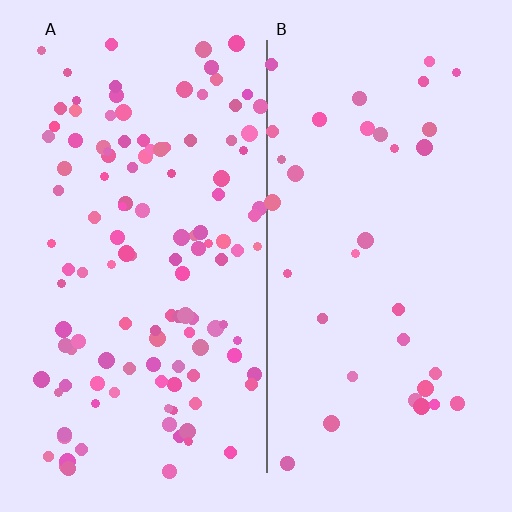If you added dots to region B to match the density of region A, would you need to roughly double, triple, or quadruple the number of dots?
Approximately triple.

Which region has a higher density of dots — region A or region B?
A (the left).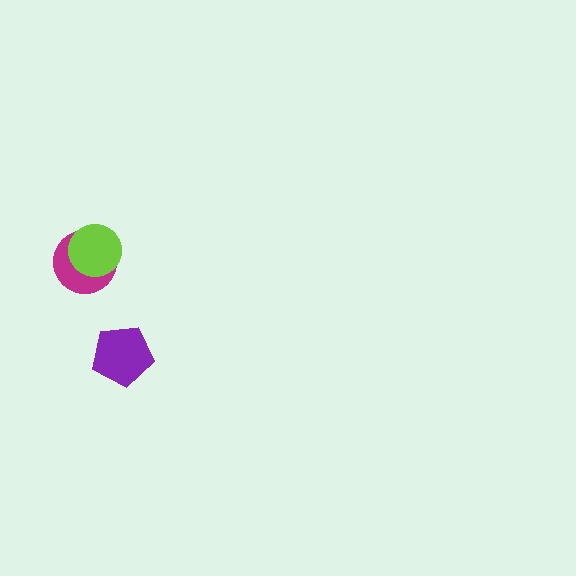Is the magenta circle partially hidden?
Yes, it is partially covered by another shape.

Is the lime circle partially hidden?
No, no other shape covers it.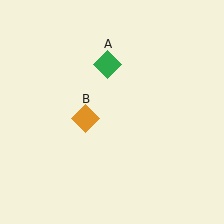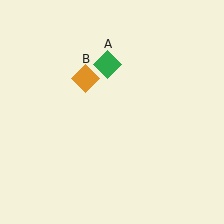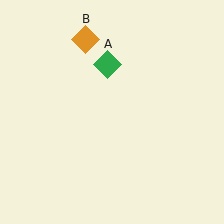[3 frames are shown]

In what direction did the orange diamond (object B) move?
The orange diamond (object B) moved up.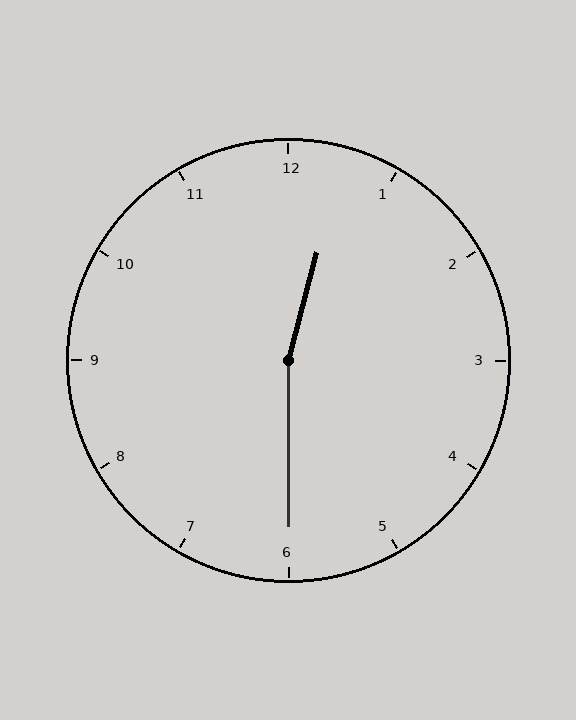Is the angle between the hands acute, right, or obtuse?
It is obtuse.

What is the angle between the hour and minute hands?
Approximately 165 degrees.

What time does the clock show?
12:30.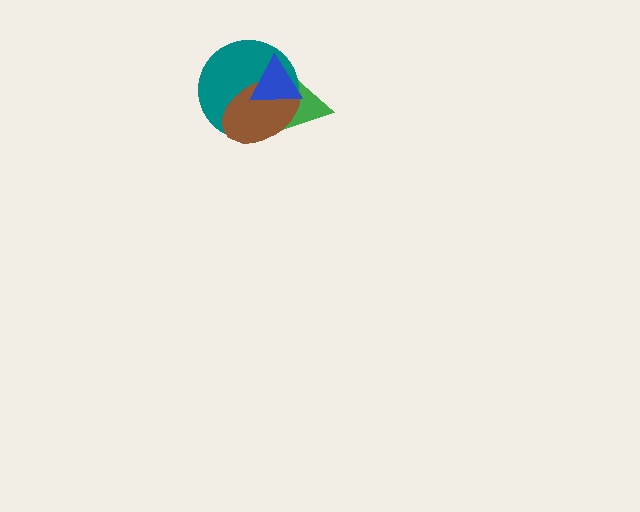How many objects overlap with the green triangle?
3 objects overlap with the green triangle.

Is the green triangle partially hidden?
Yes, it is partially covered by another shape.